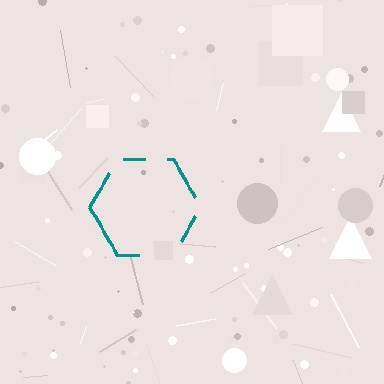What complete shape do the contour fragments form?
The contour fragments form a hexagon.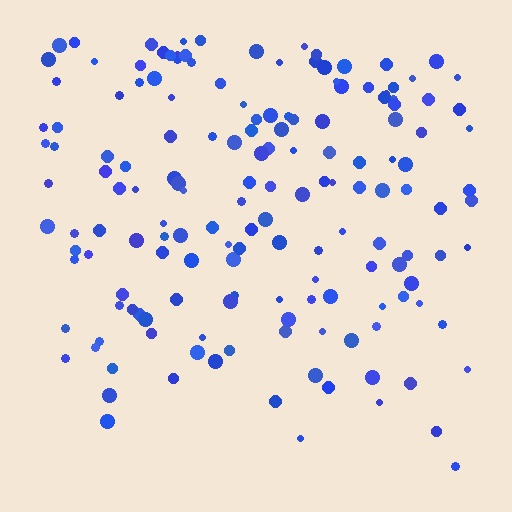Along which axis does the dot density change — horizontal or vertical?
Vertical.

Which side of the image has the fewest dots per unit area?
The bottom.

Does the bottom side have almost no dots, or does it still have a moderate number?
Still a moderate number, just noticeably fewer than the top.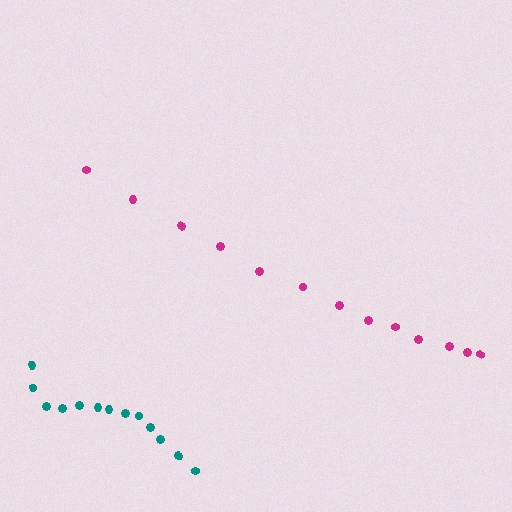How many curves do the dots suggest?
There are 2 distinct paths.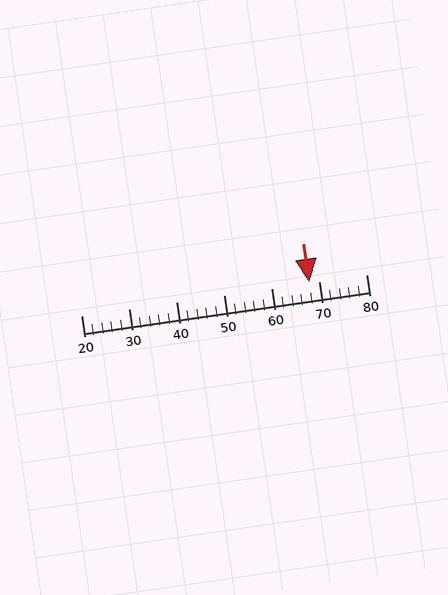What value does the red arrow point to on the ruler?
The red arrow points to approximately 68.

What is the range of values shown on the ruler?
The ruler shows values from 20 to 80.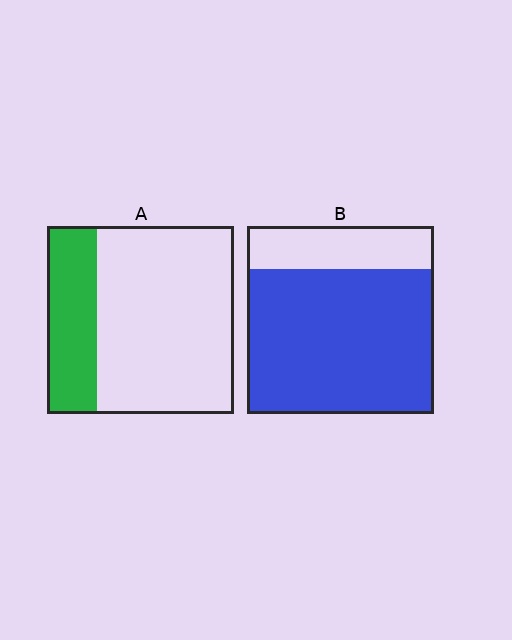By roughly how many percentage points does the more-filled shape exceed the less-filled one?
By roughly 50 percentage points (B over A).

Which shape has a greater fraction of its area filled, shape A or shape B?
Shape B.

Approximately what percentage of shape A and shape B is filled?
A is approximately 25% and B is approximately 75%.